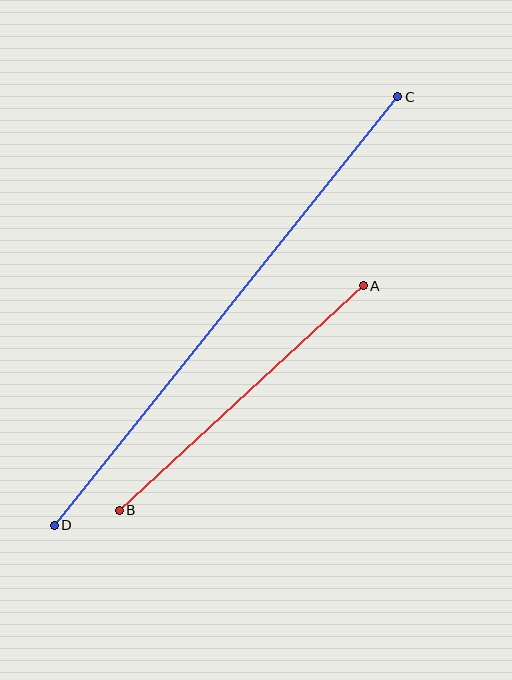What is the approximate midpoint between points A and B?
The midpoint is at approximately (241, 398) pixels.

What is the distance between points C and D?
The distance is approximately 549 pixels.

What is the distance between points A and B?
The distance is approximately 332 pixels.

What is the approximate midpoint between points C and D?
The midpoint is at approximately (226, 311) pixels.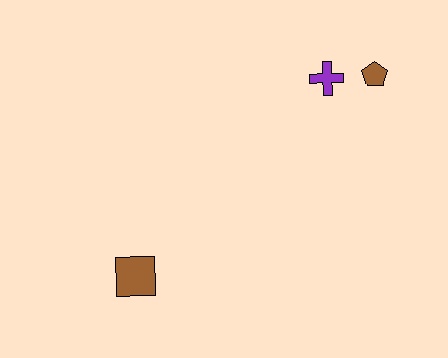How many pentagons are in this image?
There is 1 pentagon.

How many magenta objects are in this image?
There are no magenta objects.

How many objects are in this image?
There are 3 objects.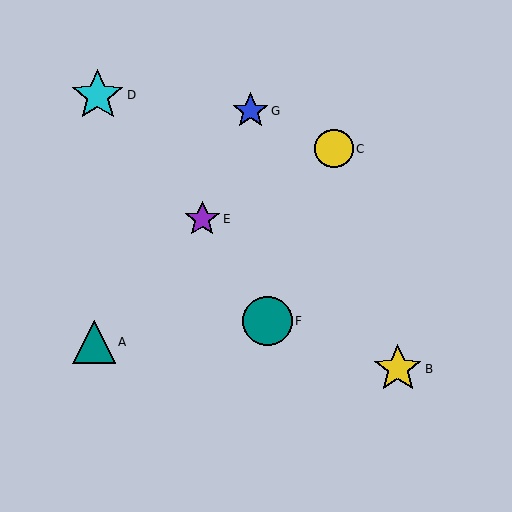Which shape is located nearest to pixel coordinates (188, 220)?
The purple star (labeled E) at (202, 219) is nearest to that location.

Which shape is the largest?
The cyan star (labeled D) is the largest.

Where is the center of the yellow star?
The center of the yellow star is at (398, 369).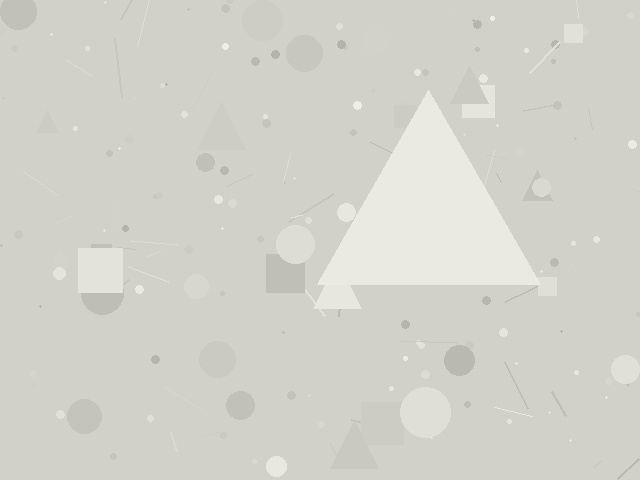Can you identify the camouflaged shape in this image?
The camouflaged shape is a triangle.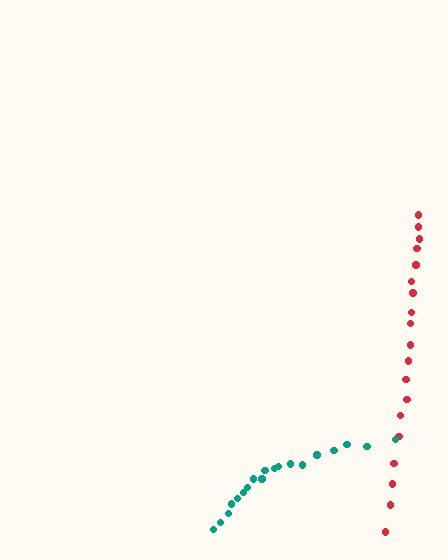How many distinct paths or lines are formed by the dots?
There are 2 distinct paths.